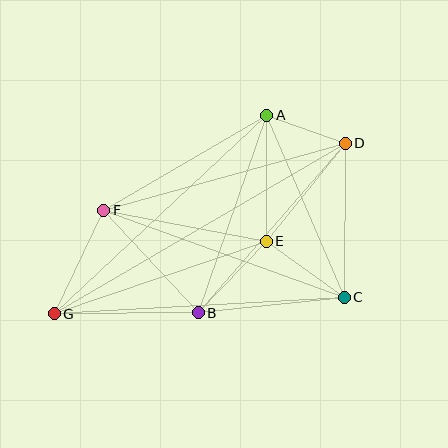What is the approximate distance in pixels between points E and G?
The distance between E and G is approximately 224 pixels.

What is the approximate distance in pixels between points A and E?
The distance between A and E is approximately 126 pixels.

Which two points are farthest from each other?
Points D and G are farthest from each other.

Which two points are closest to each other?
Points A and D are closest to each other.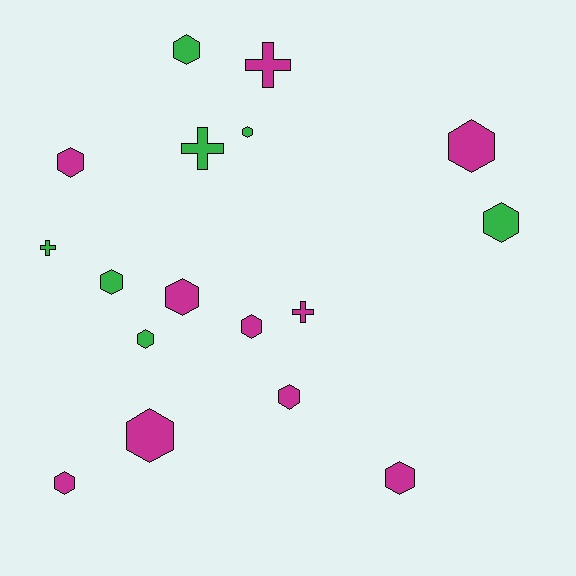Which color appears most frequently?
Magenta, with 10 objects.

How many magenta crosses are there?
There are 2 magenta crosses.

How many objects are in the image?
There are 17 objects.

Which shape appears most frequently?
Hexagon, with 13 objects.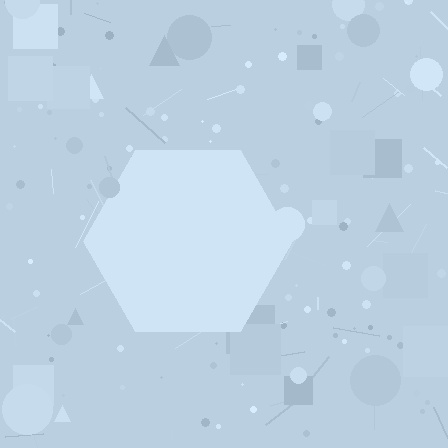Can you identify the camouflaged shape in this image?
The camouflaged shape is a hexagon.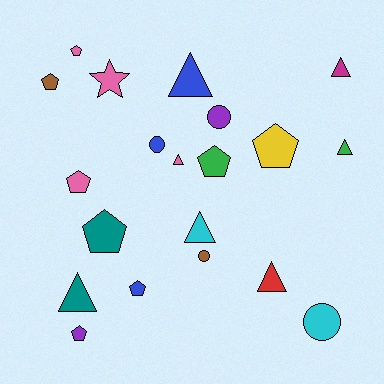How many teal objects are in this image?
There are 2 teal objects.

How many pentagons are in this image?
There are 8 pentagons.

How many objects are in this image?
There are 20 objects.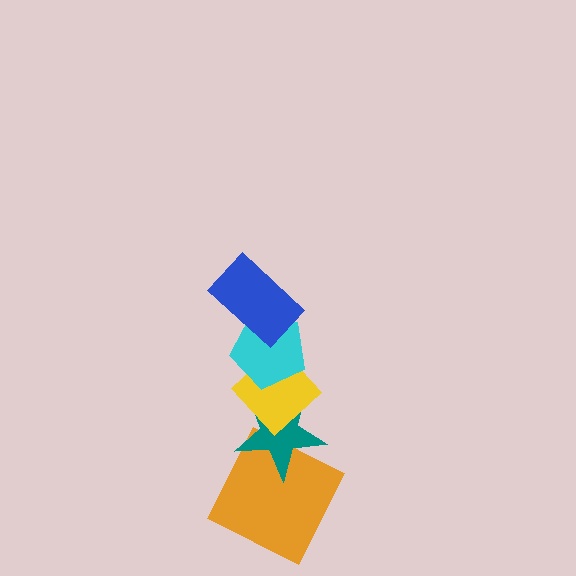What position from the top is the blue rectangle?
The blue rectangle is 1st from the top.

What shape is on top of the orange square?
The teal star is on top of the orange square.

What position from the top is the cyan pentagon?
The cyan pentagon is 2nd from the top.